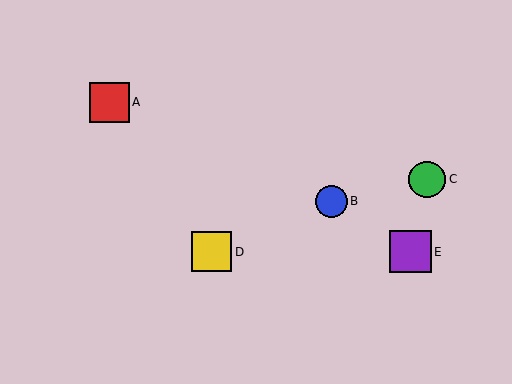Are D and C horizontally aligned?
No, D is at y≈252 and C is at y≈179.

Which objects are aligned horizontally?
Objects D, E are aligned horizontally.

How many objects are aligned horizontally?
2 objects (D, E) are aligned horizontally.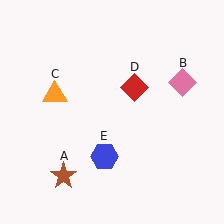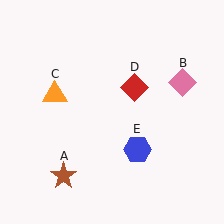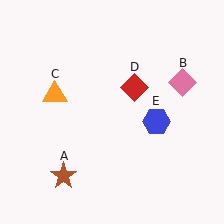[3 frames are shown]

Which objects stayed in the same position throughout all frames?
Brown star (object A) and pink diamond (object B) and orange triangle (object C) and red diamond (object D) remained stationary.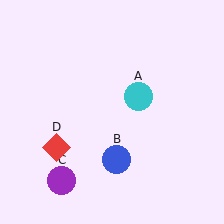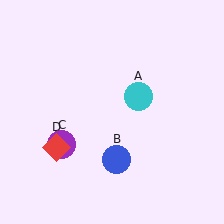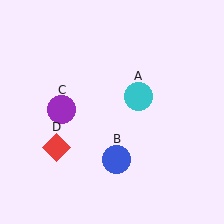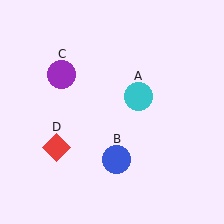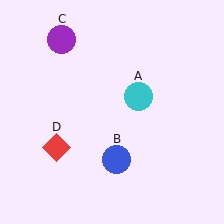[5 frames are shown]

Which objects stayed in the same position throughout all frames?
Cyan circle (object A) and blue circle (object B) and red diamond (object D) remained stationary.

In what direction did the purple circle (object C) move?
The purple circle (object C) moved up.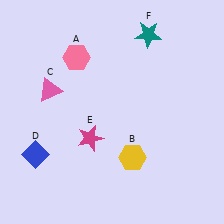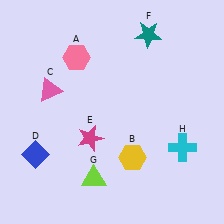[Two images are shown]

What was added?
A lime triangle (G), a cyan cross (H) were added in Image 2.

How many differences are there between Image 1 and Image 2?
There are 2 differences between the two images.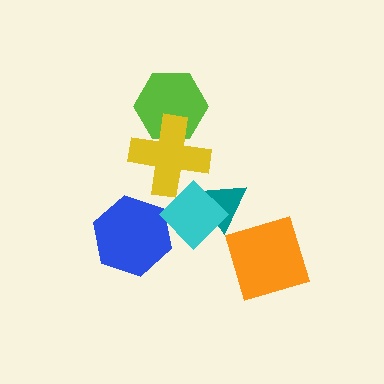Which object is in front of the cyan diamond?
The yellow cross is in front of the cyan diamond.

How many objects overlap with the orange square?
0 objects overlap with the orange square.